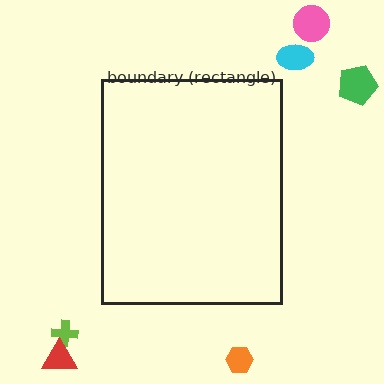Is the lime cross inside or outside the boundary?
Outside.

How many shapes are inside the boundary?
0 inside, 6 outside.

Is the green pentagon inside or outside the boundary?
Outside.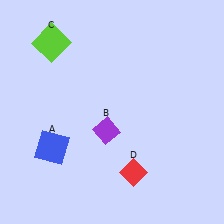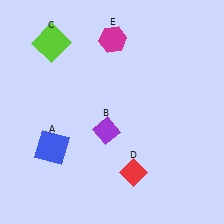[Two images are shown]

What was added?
A magenta hexagon (E) was added in Image 2.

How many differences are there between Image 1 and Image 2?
There is 1 difference between the two images.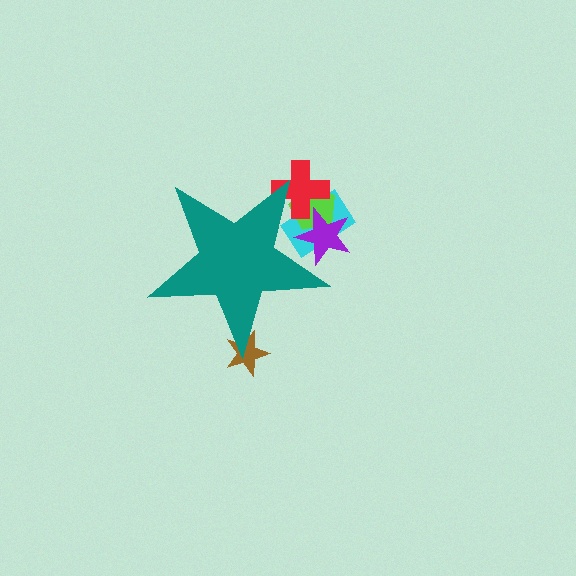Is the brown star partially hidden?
Yes, the brown star is partially hidden behind the teal star.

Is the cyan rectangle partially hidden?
Yes, the cyan rectangle is partially hidden behind the teal star.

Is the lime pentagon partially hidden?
Yes, the lime pentagon is partially hidden behind the teal star.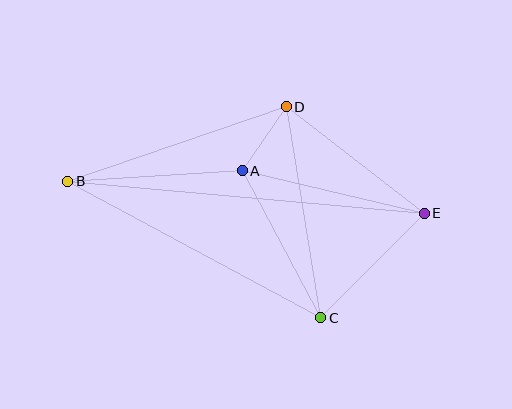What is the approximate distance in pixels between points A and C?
The distance between A and C is approximately 166 pixels.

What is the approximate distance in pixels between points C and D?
The distance between C and D is approximately 214 pixels.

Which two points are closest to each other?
Points A and D are closest to each other.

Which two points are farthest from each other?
Points B and E are farthest from each other.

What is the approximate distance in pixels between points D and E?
The distance between D and E is approximately 174 pixels.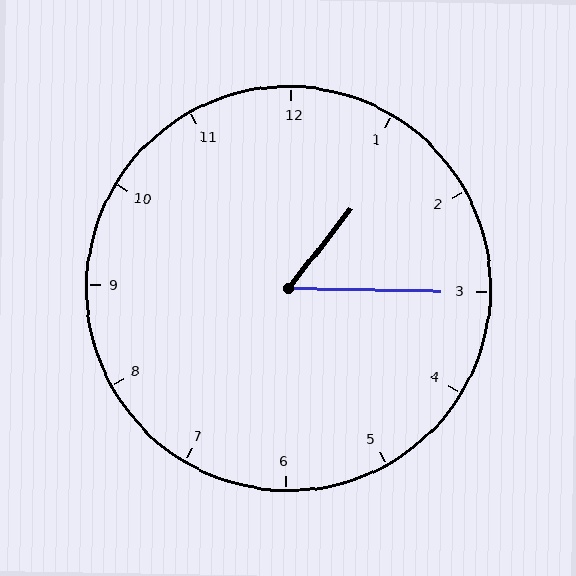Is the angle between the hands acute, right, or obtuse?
It is acute.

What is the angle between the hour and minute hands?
Approximately 52 degrees.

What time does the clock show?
1:15.